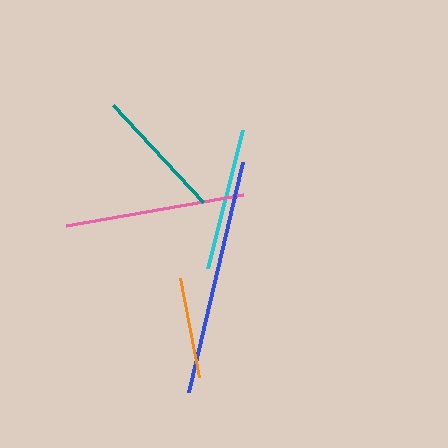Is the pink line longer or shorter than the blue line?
The blue line is longer than the pink line.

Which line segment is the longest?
The blue line is the longest at approximately 236 pixels.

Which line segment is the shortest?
The orange line is the shortest at approximately 101 pixels.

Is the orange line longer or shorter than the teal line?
The teal line is longer than the orange line.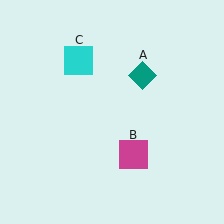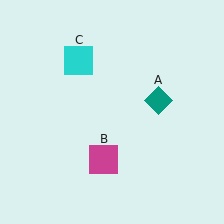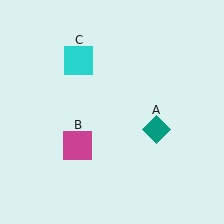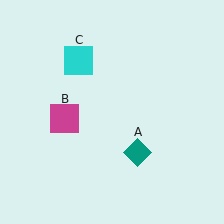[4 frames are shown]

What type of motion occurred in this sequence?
The teal diamond (object A), magenta square (object B) rotated clockwise around the center of the scene.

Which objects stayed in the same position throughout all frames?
Cyan square (object C) remained stationary.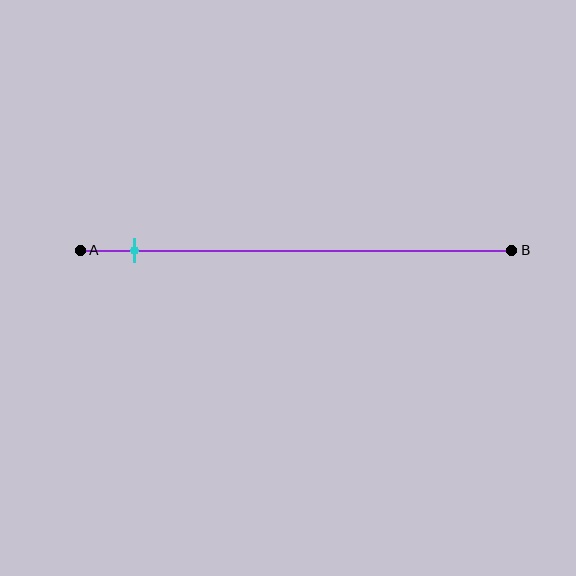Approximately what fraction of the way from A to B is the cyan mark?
The cyan mark is approximately 15% of the way from A to B.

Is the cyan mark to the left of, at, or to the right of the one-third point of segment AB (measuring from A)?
The cyan mark is to the left of the one-third point of segment AB.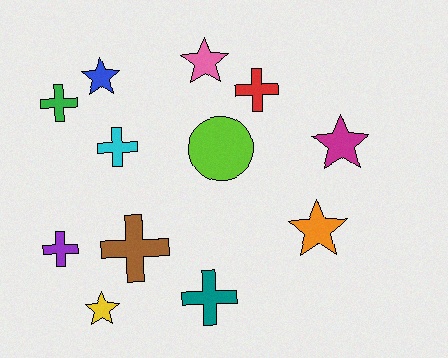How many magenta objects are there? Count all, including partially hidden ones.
There is 1 magenta object.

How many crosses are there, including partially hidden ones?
There are 6 crosses.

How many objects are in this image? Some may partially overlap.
There are 12 objects.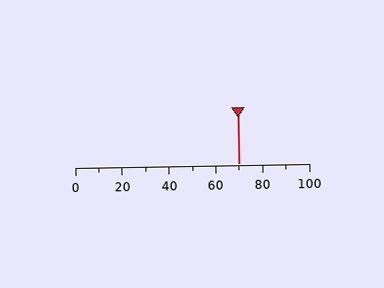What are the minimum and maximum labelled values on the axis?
The axis runs from 0 to 100.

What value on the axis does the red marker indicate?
The marker indicates approximately 70.